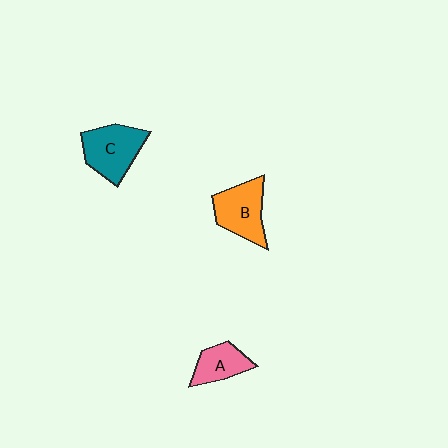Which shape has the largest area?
Shape C (teal).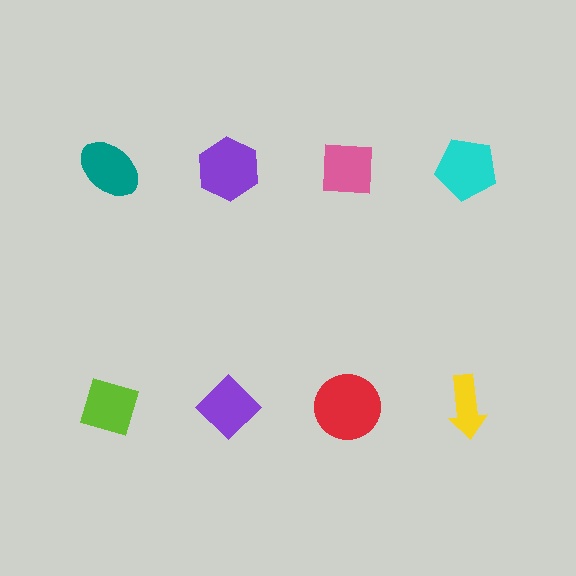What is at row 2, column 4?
A yellow arrow.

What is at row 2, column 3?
A red circle.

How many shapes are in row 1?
4 shapes.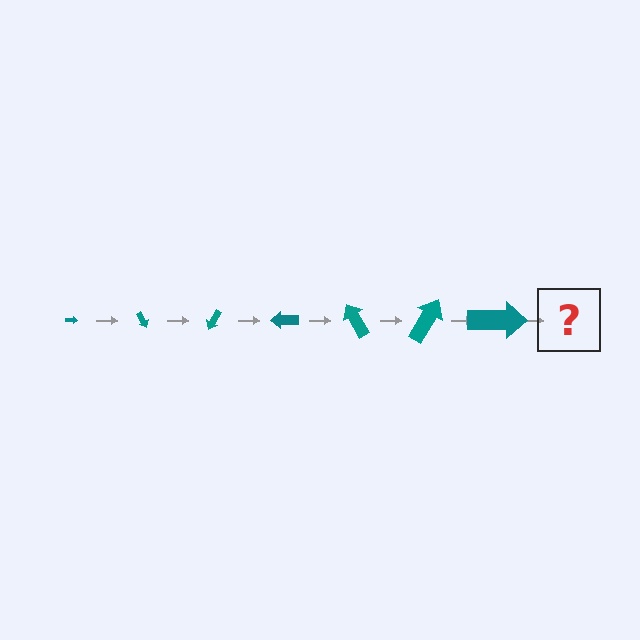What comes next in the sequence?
The next element should be an arrow, larger than the previous one and rotated 420 degrees from the start.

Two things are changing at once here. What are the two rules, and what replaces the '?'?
The two rules are that the arrow grows larger each step and it rotates 60 degrees each step. The '?' should be an arrow, larger than the previous one and rotated 420 degrees from the start.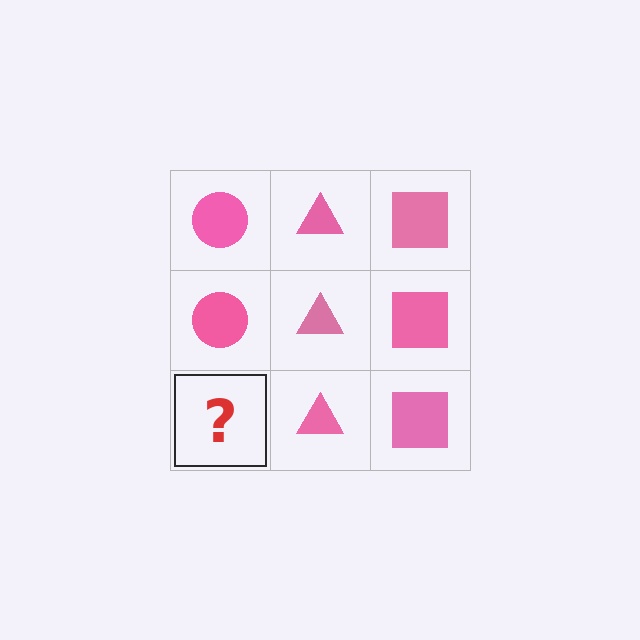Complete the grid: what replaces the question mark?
The question mark should be replaced with a pink circle.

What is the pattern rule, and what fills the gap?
The rule is that each column has a consistent shape. The gap should be filled with a pink circle.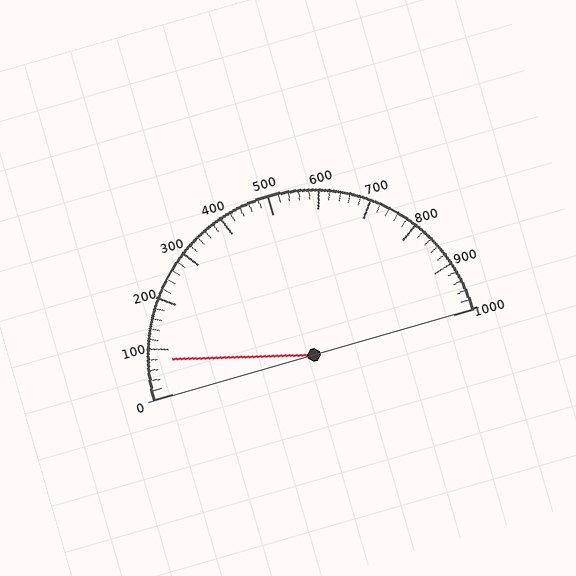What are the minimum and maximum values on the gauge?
The gauge ranges from 0 to 1000.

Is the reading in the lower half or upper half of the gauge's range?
The reading is in the lower half of the range (0 to 1000).